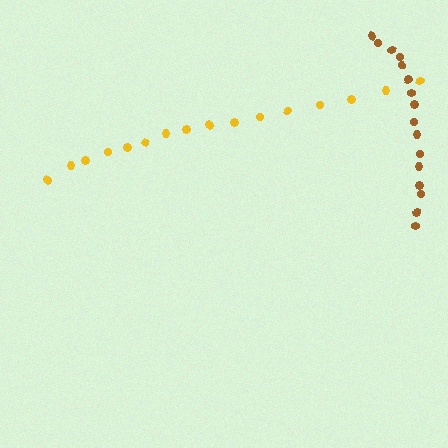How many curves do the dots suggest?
There are 2 distinct paths.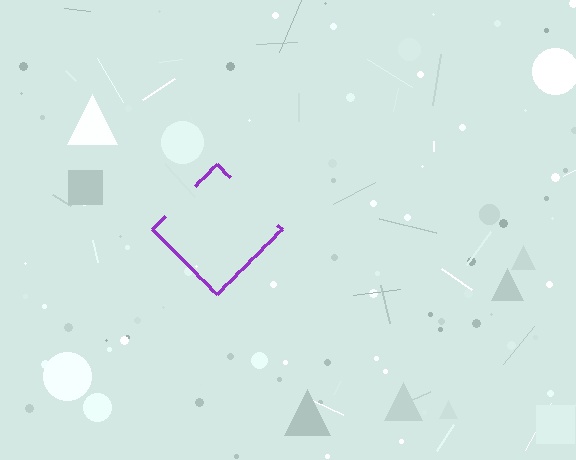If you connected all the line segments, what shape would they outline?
They would outline a diamond.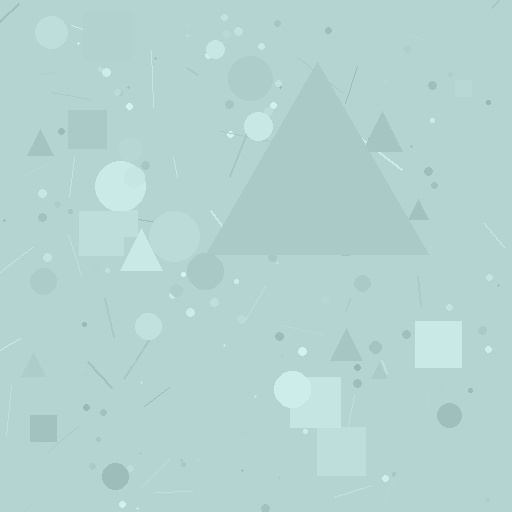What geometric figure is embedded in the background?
A triangle is embedded in the background.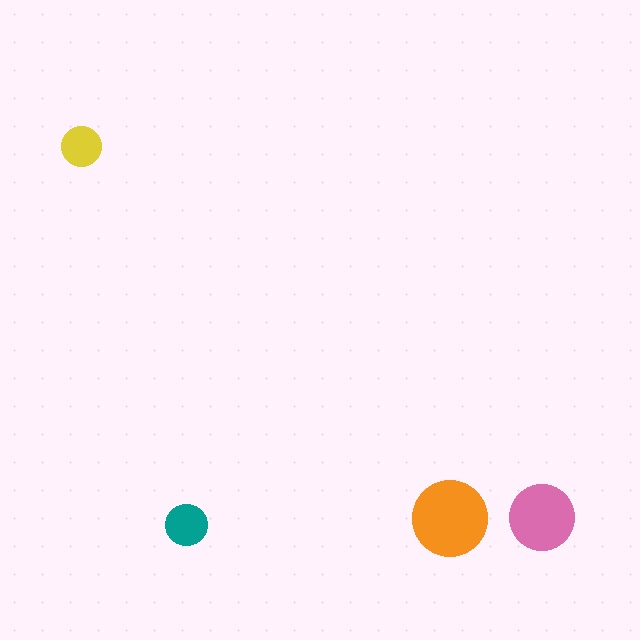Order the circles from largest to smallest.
the orange one, the pink one, the teal one, the yellow one.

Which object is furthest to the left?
The yellow circle is leftmost.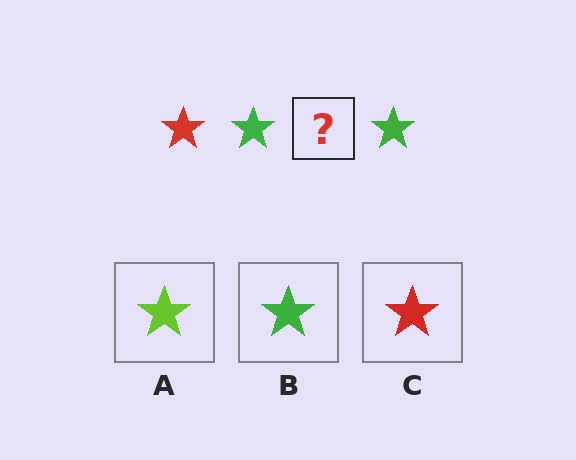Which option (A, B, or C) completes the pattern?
C.